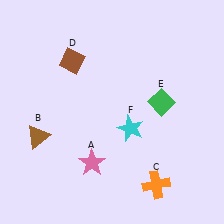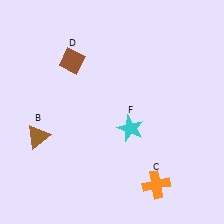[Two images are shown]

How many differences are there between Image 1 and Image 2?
There are 2 differences between the two images.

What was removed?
The green diamond (E), the pink star (A) were removed in Image 2.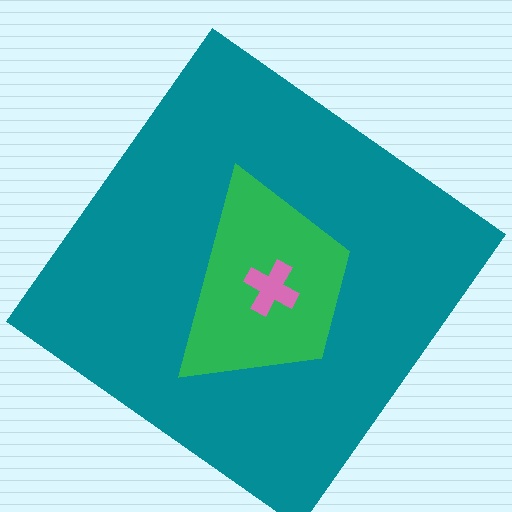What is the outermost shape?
The teal diamond.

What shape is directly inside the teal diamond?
The green trapezoid.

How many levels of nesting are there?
3.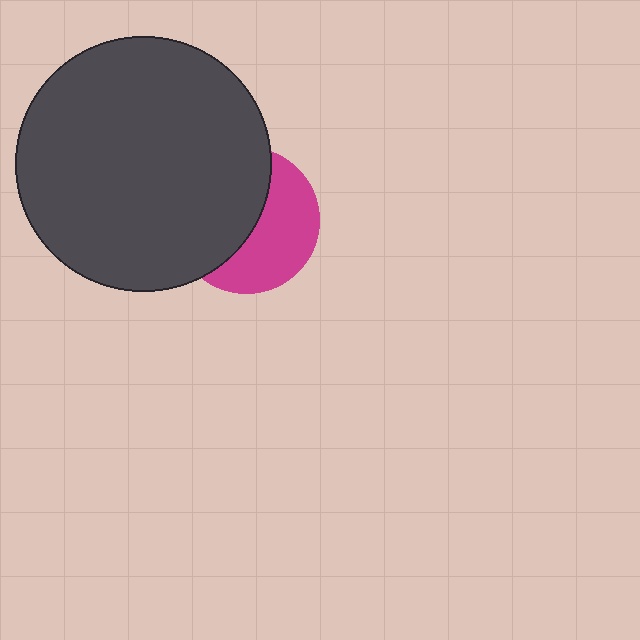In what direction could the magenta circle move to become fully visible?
The magenta circle could move right. That would shift it out from behind the dark gray circle entirely.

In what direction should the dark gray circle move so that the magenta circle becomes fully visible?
The dark gray circle should move left. That is the shortest direction to clear the overlap and leave the magenta circle fully visible.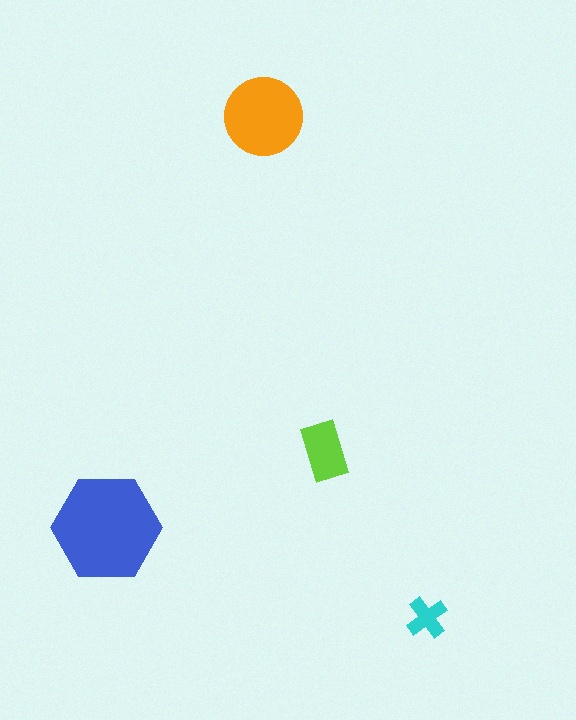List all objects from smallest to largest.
The cyan cross, the lime rectangle, the orange circle, the blue hexagon.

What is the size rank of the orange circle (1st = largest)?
2nd.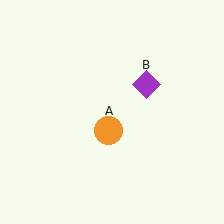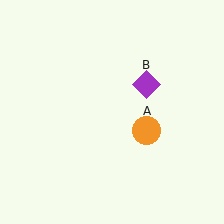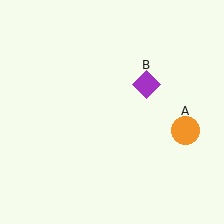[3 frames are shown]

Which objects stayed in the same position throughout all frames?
Purple diamond (object B) remained stationary.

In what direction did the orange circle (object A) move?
The orange circle (object A) moved right.